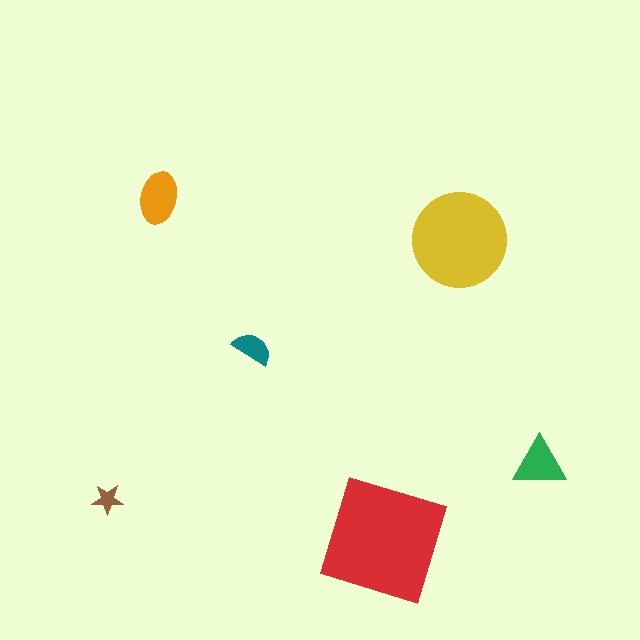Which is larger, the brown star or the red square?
The red square.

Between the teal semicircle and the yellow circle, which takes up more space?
The yellow circle.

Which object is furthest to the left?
The brown star is leftmost.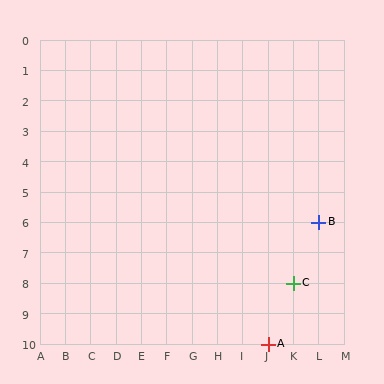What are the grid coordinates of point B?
Point B is at grid coordinates (L, 6).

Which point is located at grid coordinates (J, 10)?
Point A is at (J, 10).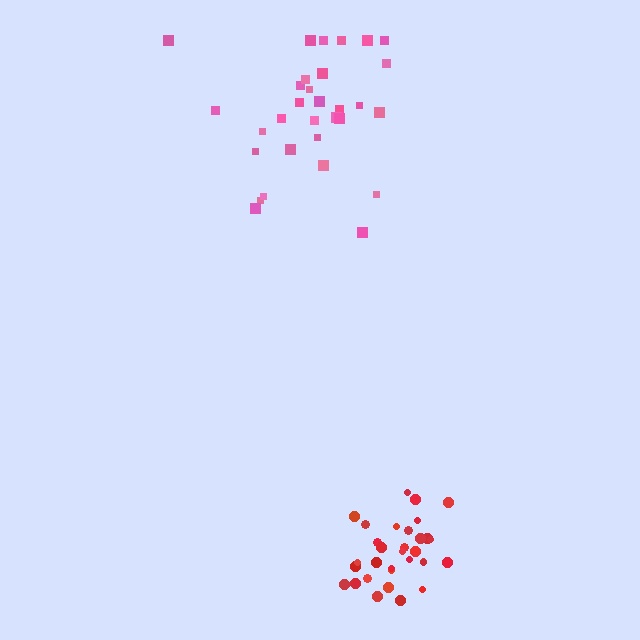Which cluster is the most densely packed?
Red.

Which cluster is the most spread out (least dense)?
Pink.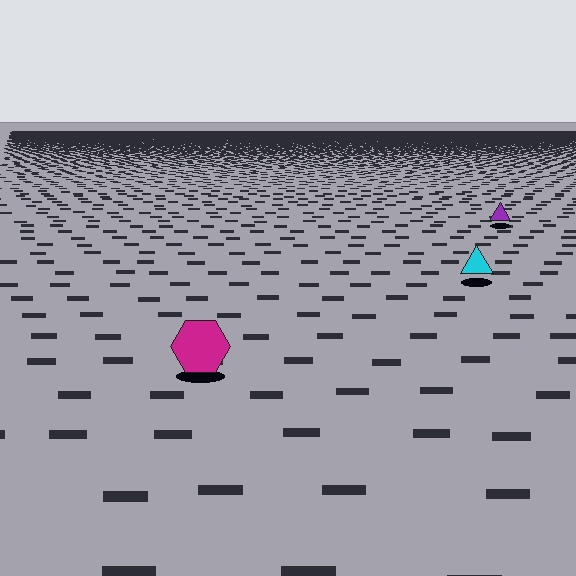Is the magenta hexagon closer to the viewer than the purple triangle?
Yes. The magenta hexagon is closer — you can tell from the texture gradient: the ground texture is coarser near it.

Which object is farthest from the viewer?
The purple triangle is farthest from the viewer. It appears smaller and the ground texture around it is denser.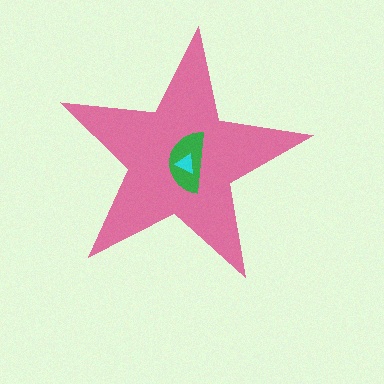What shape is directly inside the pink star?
The green semicircle.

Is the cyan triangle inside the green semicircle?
Yes.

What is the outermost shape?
The pink star.